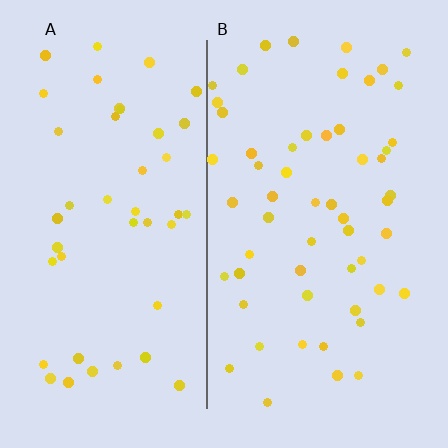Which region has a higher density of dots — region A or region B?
B (the right).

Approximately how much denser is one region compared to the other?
Approximately 1.3× — region B over region A.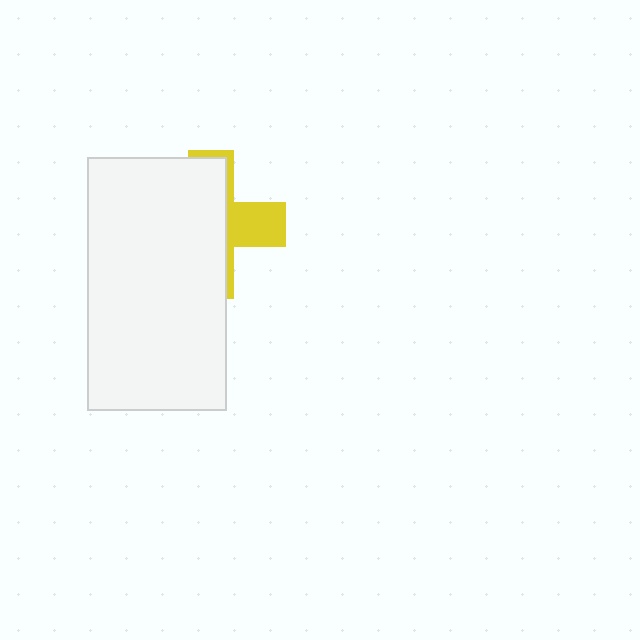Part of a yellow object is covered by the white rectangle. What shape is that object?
It is a cross.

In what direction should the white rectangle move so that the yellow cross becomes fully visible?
The white rectangle should move left. That is the shortest direction to clear the overlap and leave the yellow cross fully visible.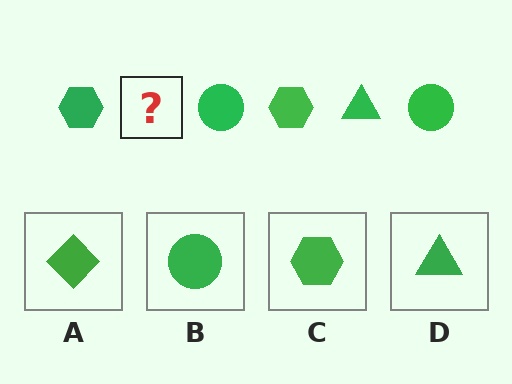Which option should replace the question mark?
Option D.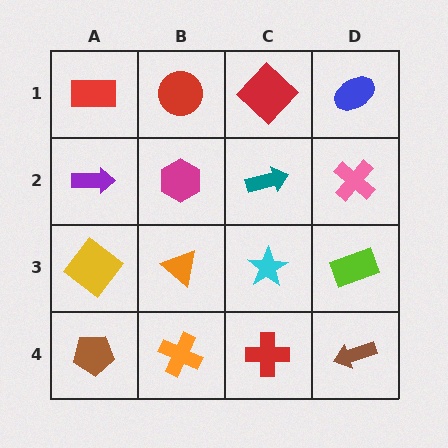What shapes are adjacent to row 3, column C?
A teal arrow (row 2, column C), a red cross (row 4, column C), an orange triangle (row 3, column B), a lime rectangle (row 3, column D).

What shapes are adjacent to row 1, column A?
A purple arrow (row 2, column A), a red circle (row 1, column B).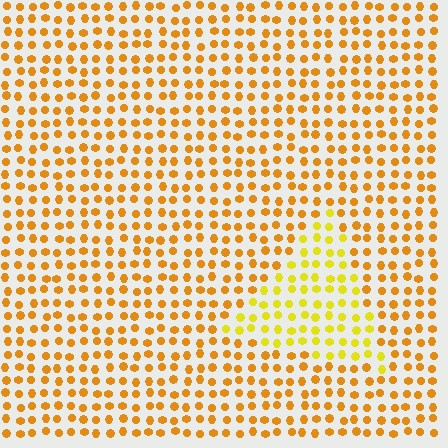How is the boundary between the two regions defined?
The boundary is defined purely by a slight shift in hue (about 25 degrees). Spacing, size, and orientation are identical on both sides.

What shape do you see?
I see a triangle.